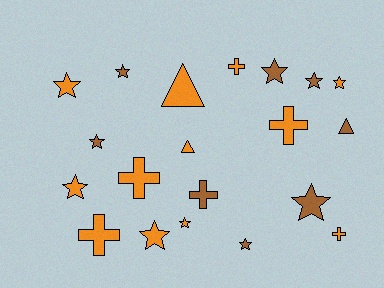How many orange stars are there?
There are 5 orange stars.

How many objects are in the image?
There are 20 objects.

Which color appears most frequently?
Orange, with 12 objects.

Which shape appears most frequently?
Star, with 11 objects.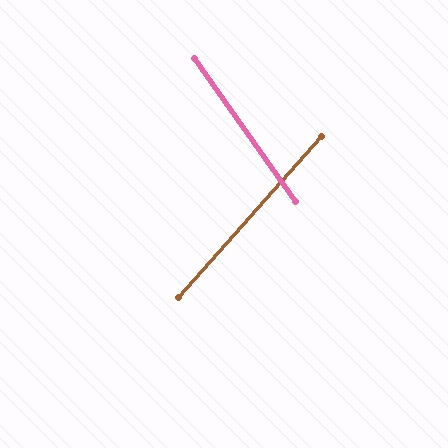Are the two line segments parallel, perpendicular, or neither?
Neither parallel nor perpendicular — they differ by about 77°.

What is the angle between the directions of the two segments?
Approximately 77 degrees.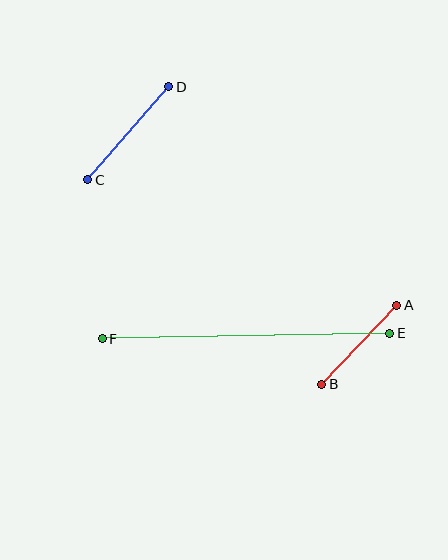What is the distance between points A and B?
The distance is approximately 109 pixels.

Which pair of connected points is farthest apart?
Points E and F are farthest apart.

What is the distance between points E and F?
The distance is approximately 287 pixels.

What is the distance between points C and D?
The distance is approximately 124 pixels.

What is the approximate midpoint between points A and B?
The midpoint is at approximately (359, 345) pixels.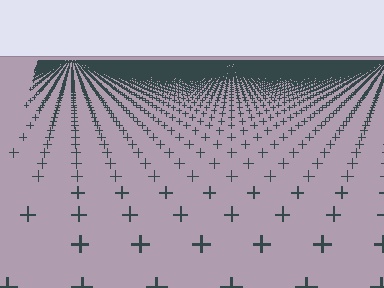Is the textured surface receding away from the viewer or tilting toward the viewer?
The surface is receding away from the viewer. Texture elements get smaller and denser toward the top.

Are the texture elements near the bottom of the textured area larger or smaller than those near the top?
Larger. Near the bottom, elements are closer to the viewer and appear at a bigger on-screen size.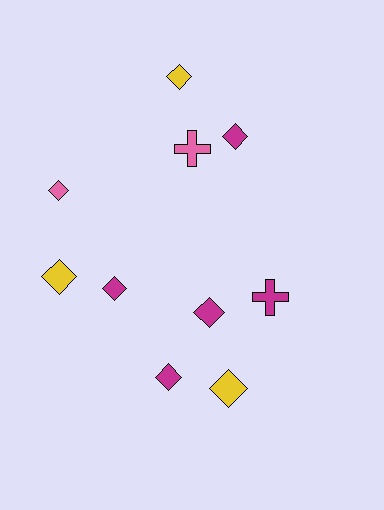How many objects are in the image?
There are 10 objects.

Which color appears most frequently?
Magenta, with 5 objects.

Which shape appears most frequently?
Diamond, with 8 objects.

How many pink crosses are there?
There is 1 pink cross.